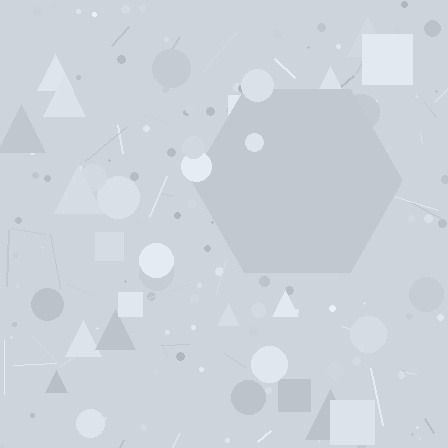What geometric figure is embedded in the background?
A hexagon is embedded in the background.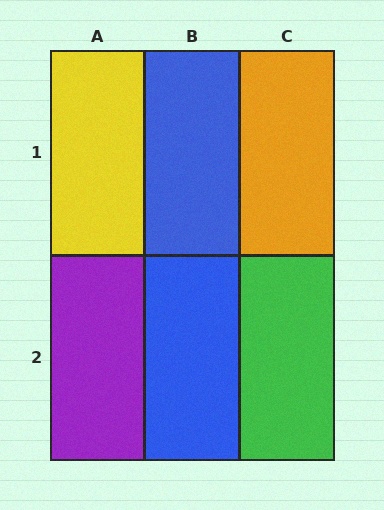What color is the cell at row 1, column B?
Blue.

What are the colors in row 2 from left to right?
Purple, blue, green.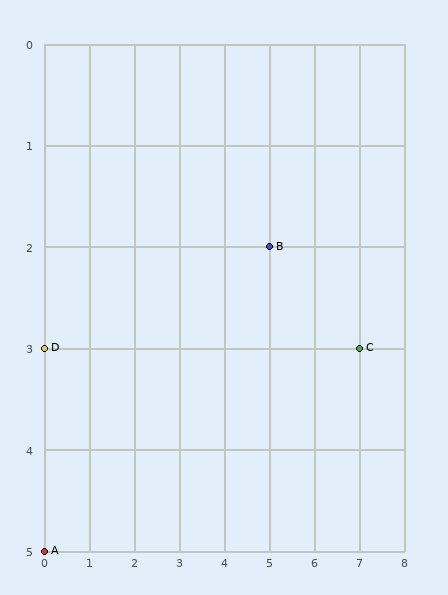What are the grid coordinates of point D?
Point D is at grid coordinates (0, 3).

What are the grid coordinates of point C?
Point C is at grid coordinates (7, 3).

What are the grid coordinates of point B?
Point B is at grid coordinates (5, 2).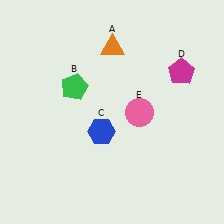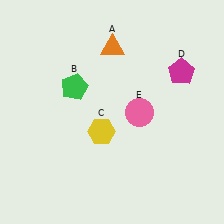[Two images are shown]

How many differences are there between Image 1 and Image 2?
There is 1 difference between the two images.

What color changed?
The hexagon (C) changed from blue in Image 1 to yellow in Image 2.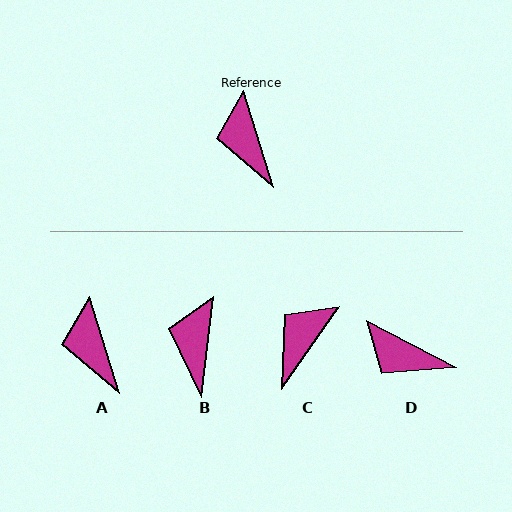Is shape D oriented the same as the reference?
No, it is off by about 45 degrees.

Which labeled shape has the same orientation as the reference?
A.